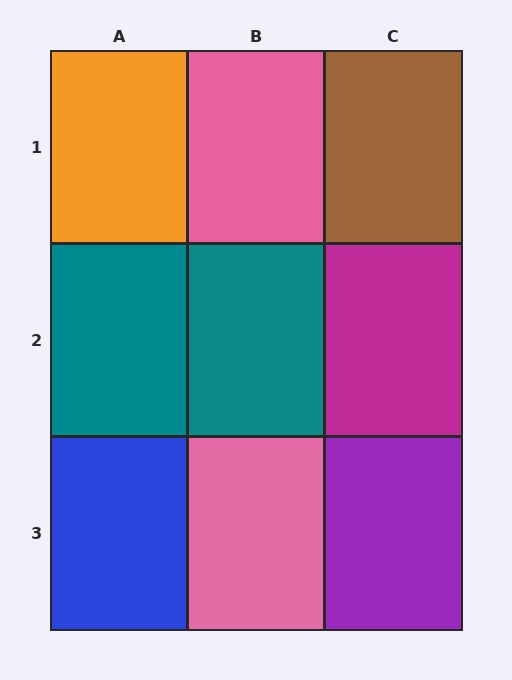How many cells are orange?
1 cell is orange.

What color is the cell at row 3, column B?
Pink.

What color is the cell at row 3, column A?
Blue.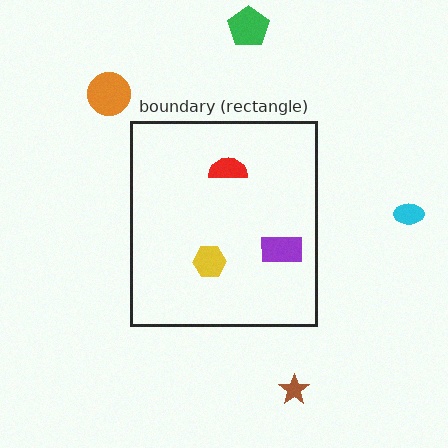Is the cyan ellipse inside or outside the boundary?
Outside.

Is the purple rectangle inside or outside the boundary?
Inside.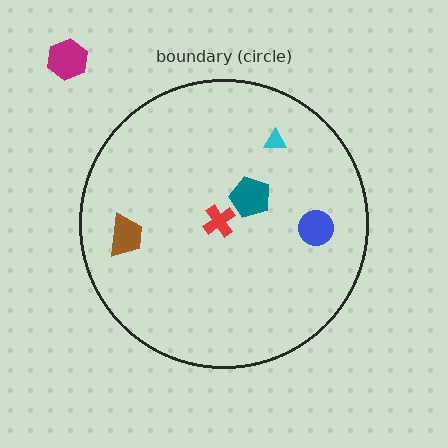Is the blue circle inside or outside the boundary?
Inside.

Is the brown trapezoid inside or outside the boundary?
Inside.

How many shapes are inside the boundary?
5 inside, 1 outside.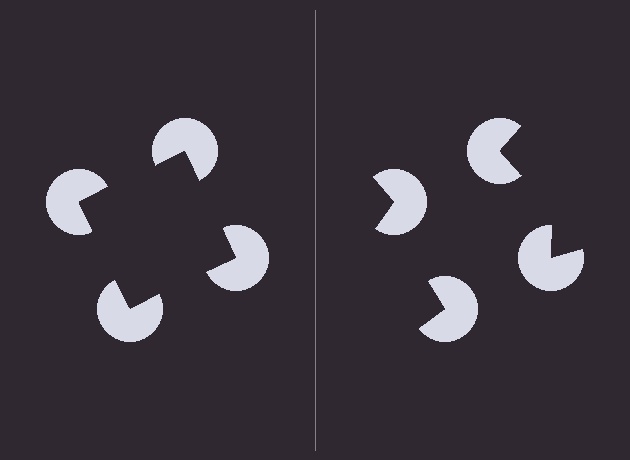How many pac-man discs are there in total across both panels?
8 — 4 on each side.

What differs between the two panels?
The pac-man discs are positioned identically on both sides; only the wedge orientations differ. On the left they align to a square; on the right they are misaligned.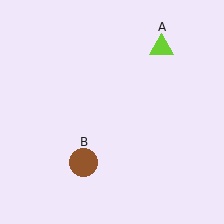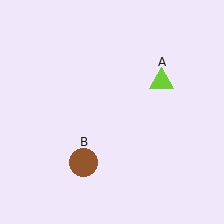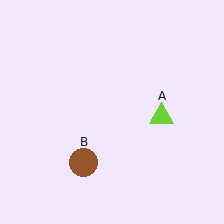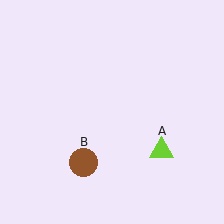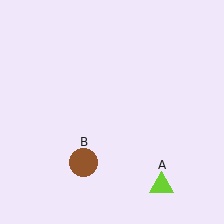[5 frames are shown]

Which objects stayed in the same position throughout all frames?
Brown circle (object B) remained stationary.